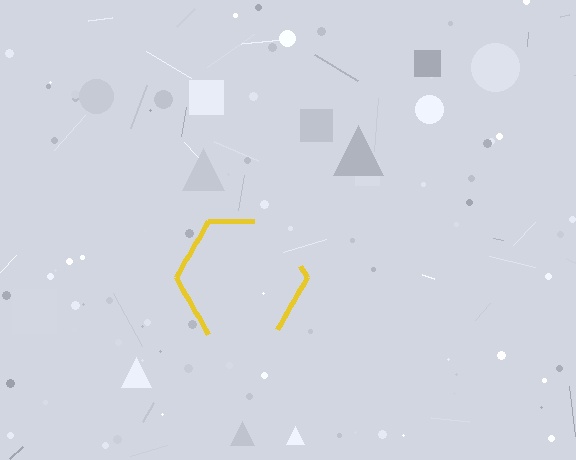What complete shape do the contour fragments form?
The contour fragments form a hexagon.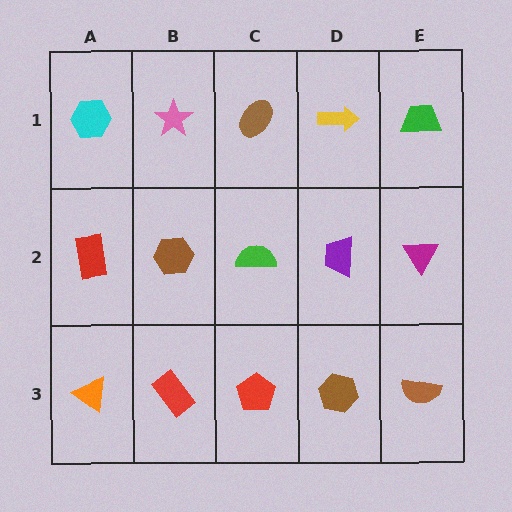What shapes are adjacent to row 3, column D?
A purple trapezoid (row 2, column D), a red pentagon (row 3, column C), a brown semicircle (row 3, column E).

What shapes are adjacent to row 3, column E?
A magenta triangle (row 2, column E), a brown hexagon (row 3, column D).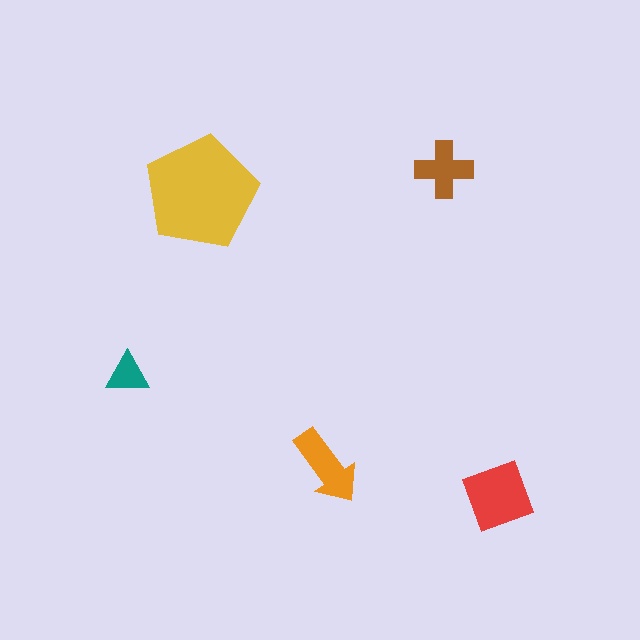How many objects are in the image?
There are 5 objects in the image.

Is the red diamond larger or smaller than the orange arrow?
Larger.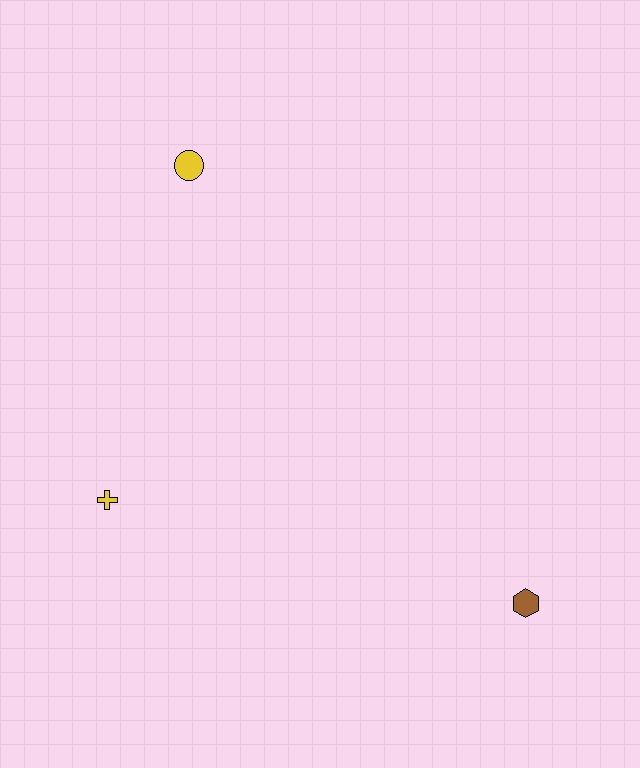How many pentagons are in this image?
There are no pentagons.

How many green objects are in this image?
There are no green objects.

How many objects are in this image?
There are 3 objects.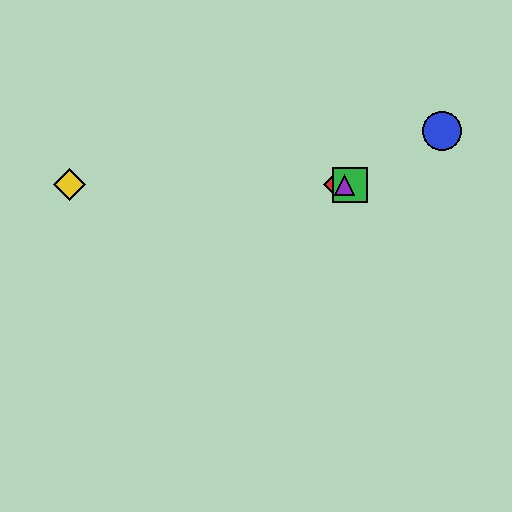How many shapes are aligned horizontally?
4 shapes (the red diamond, the green square, the yellow diamond, the purple triangle) are aligned horizontally.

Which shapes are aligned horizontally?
The red diamond, the green square, the yellow diamond, the purple triangle are aligned horizontally.